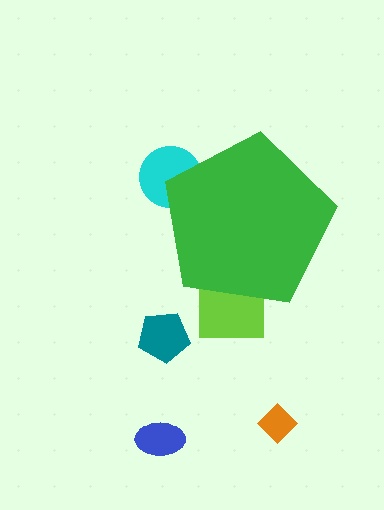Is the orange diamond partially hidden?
No, the orange diamond is fully visible.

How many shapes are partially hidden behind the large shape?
2 shapes are partially hidden.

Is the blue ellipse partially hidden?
No, the blue ellipse is fully visible.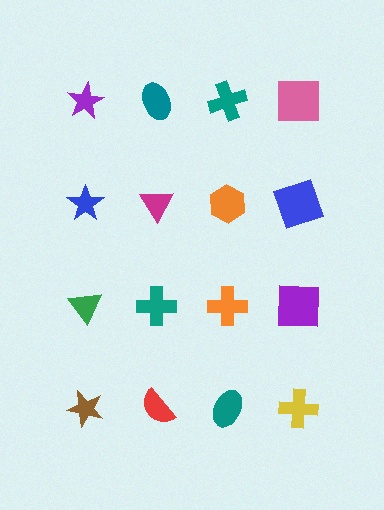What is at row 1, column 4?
A pink square.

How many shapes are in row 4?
4 shapes.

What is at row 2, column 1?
A blue star.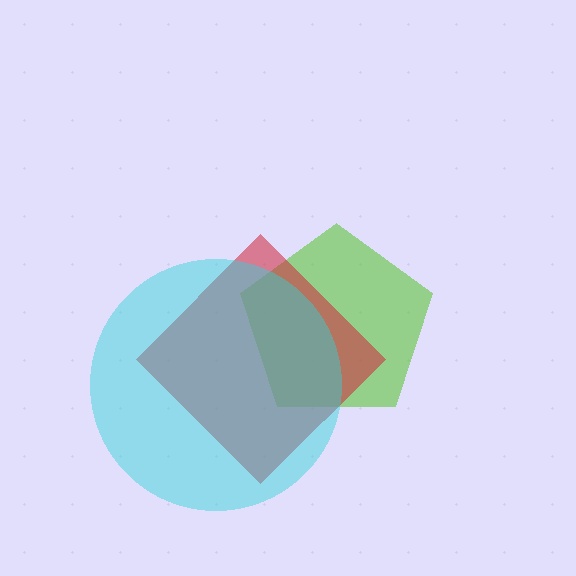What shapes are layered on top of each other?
The layered shapes are: a lime pentagon, a red diamond, a cyan circle.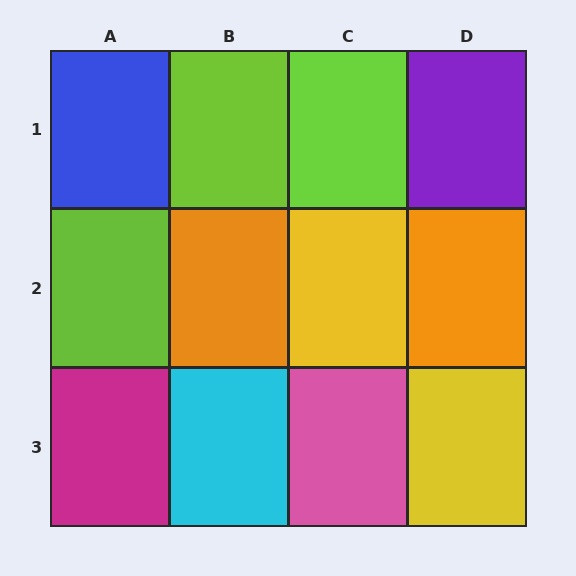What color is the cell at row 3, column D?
Yellow.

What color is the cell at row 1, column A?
Blue.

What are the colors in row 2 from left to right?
Lime, orange, yellow, orange.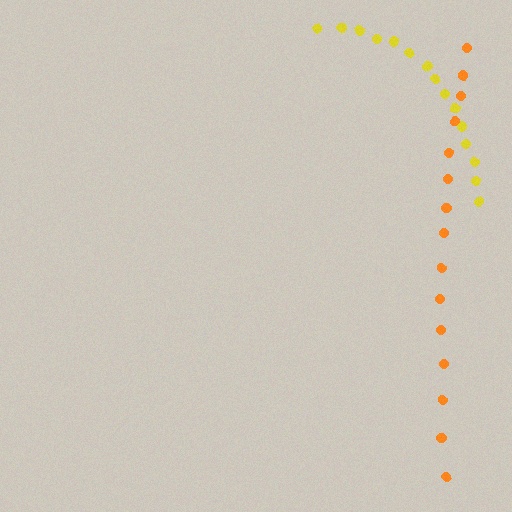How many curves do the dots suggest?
There are 2 distinct paths.